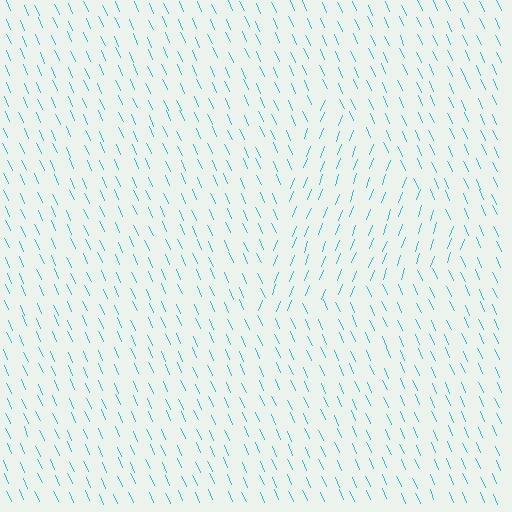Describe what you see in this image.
The image is filled with small cyan line segments. A triangle region in the image has lines oriented differently from the surrounding lines, creating a visible texture boundary.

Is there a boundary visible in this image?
Yes, there is a texture boundary formed by a change in line orientation.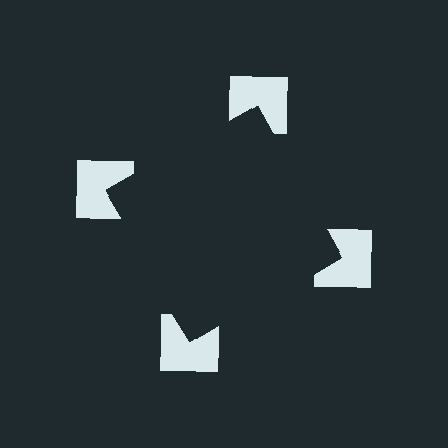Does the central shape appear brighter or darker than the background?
It typically appears slightly darker than the background, even though no actual brightness change is drawn.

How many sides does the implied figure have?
4 sides.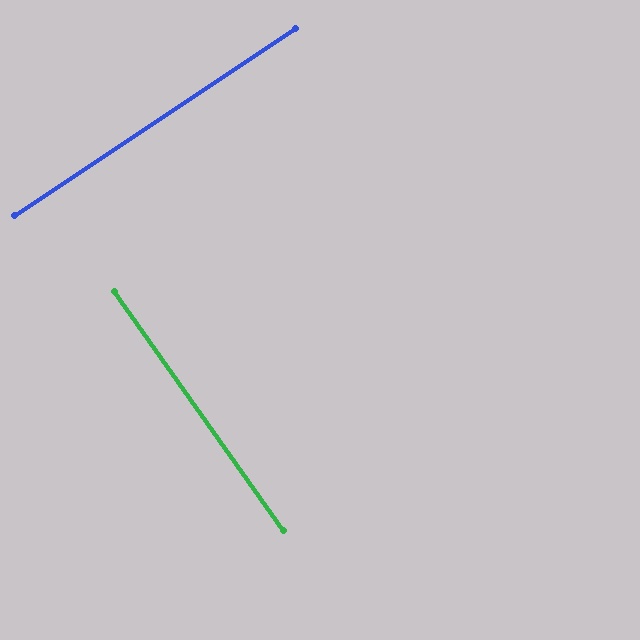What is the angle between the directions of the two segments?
Approximately 88 degrees.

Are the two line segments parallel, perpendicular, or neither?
Perpendicular — they meet at approximately 88°.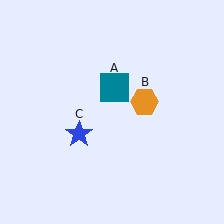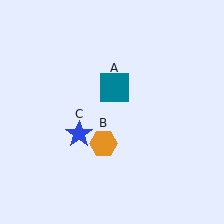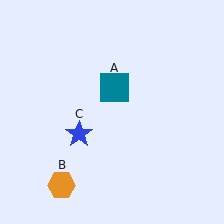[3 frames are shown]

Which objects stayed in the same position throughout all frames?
Teal square (object A) and blue star (object C) remained stationary.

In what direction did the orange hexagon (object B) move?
The orange hexagon (object B) moved down and to the left.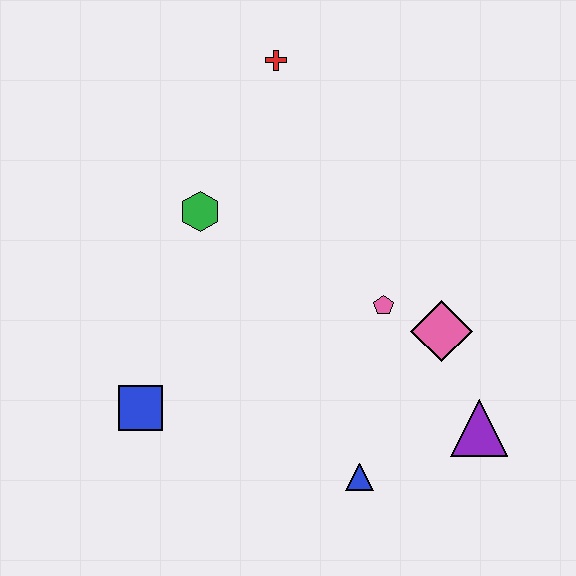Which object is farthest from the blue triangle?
The red cross is farthest from the blue triangle.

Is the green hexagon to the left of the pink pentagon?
Yes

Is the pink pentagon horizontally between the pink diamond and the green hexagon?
Yes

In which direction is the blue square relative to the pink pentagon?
The blue square is to the left of the pink pentagon.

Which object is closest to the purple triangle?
The pink diamond is closest to the purple triangle.